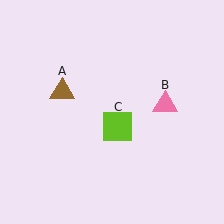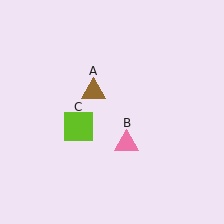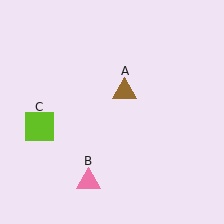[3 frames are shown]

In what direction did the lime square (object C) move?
The lime square (object C) moved left.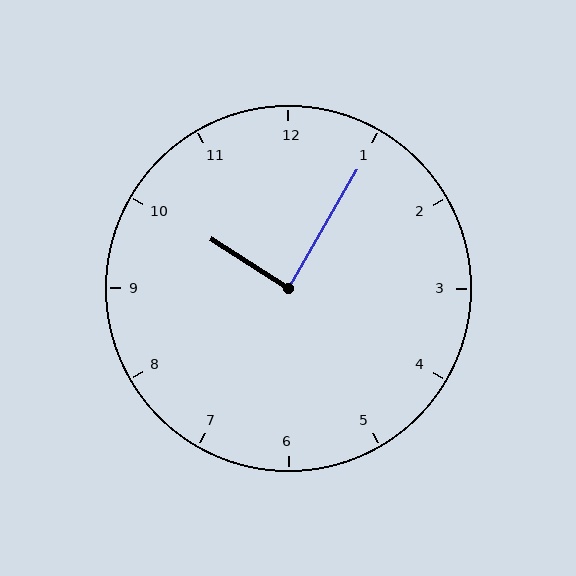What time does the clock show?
10:05.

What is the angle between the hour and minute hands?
Approximately 88 degrees.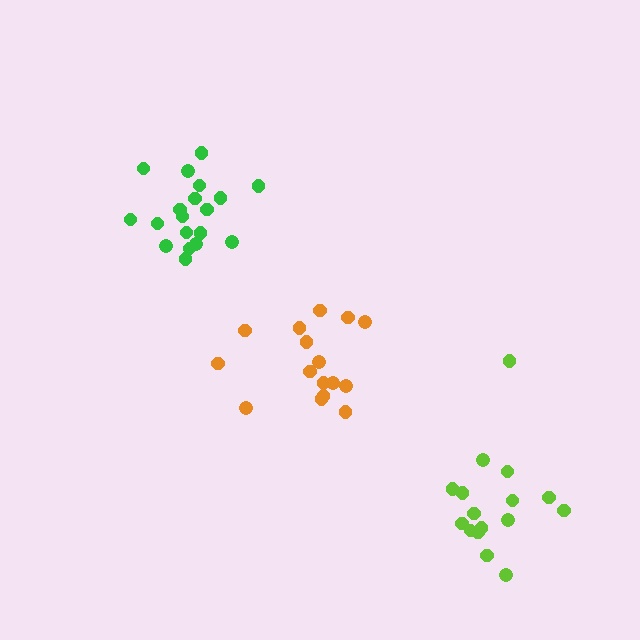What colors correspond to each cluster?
The clusters are colored: orange, green, lime.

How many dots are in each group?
Group 1: 16 dots, Group 2: 19 dots, Group 3: 16 dots (51 total).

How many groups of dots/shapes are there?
There are 3 groups.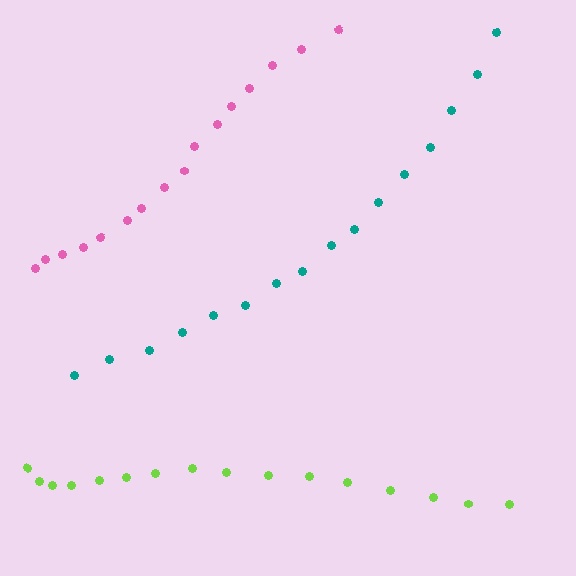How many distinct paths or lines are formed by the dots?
There are 3 distinct paths.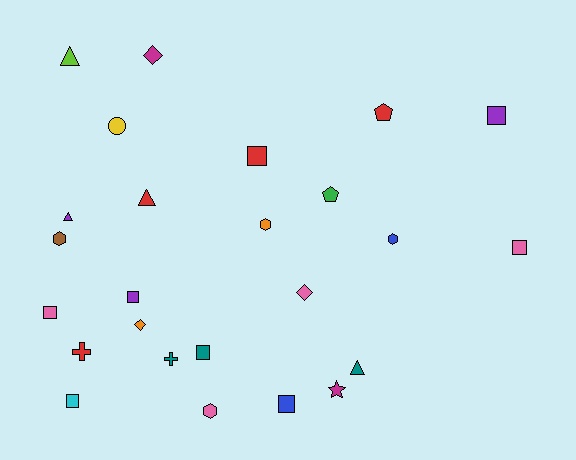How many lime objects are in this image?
There is 1 lime object.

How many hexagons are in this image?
There are 4 hexagons.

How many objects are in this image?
There are 25 objects.